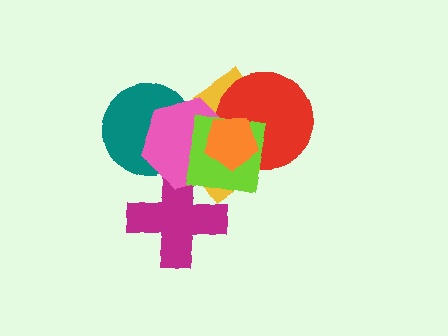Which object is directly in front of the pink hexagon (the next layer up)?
The lime square is directly in front of the pink hexagon.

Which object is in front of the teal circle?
The pink hexagon is in front of the teal circle.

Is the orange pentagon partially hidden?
No, no other shape covers it.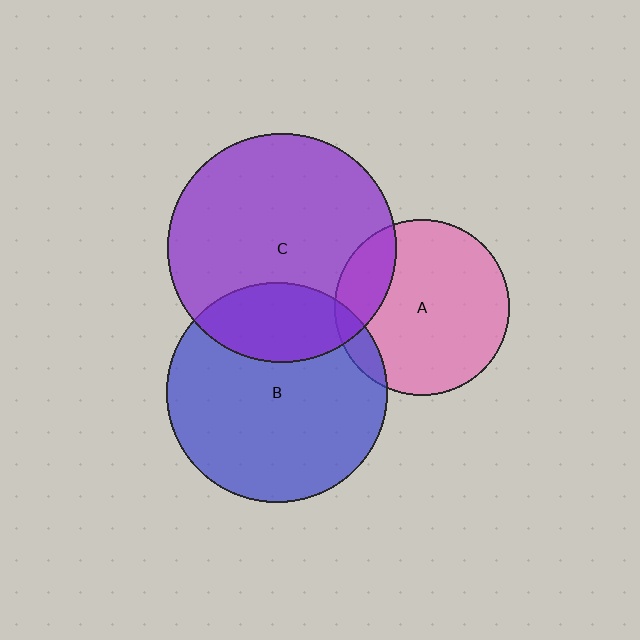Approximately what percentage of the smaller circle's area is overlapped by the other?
Approximately 10%.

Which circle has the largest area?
Circle C (purple).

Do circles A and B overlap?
Yes.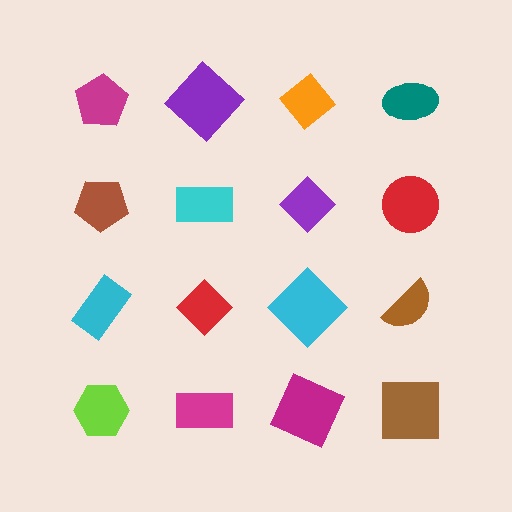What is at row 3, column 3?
A cyan diamond.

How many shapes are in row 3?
4 shapes.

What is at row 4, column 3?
A magenta square.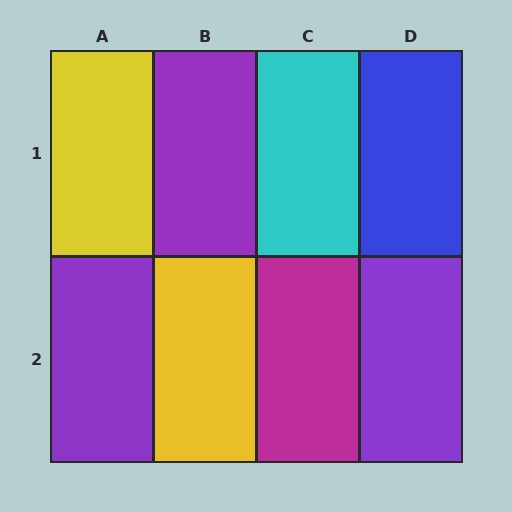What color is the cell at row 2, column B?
Yellow.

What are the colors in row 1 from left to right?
Yellow, purple, cyan, blue.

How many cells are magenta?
1 cell is magenta.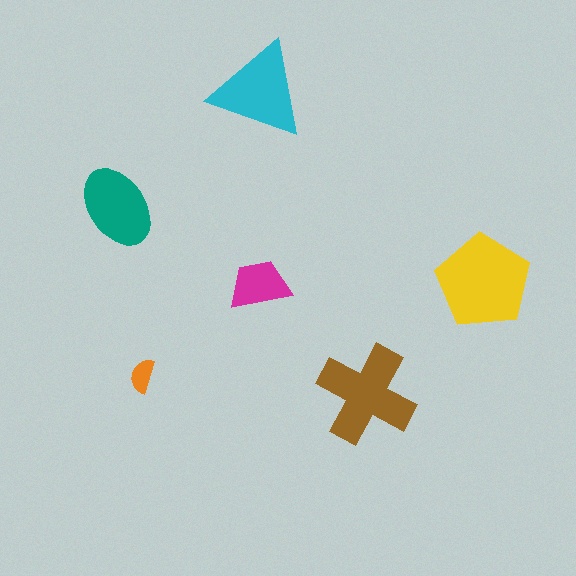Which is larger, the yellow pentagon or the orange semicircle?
The yellow pentagon.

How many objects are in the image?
There are 6 objects in the image.